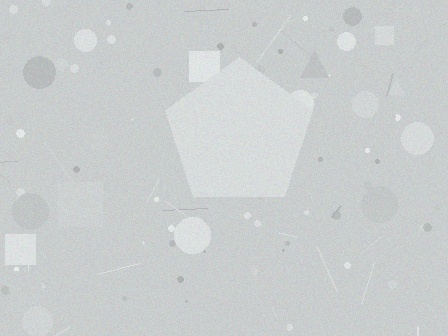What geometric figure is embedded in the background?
A pentagon is embedded in the background.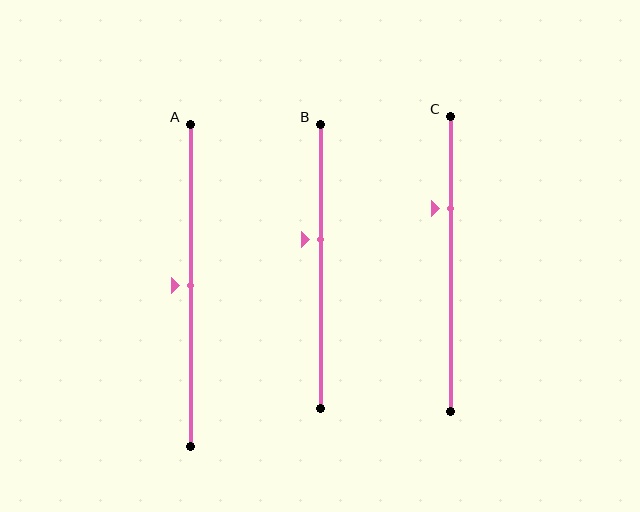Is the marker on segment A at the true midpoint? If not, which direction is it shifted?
Yes, the marker on segment A is at the true midpoint.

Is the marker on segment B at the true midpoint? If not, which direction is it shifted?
No, the marker on segment B is shifted upward by about 9% of the segment length.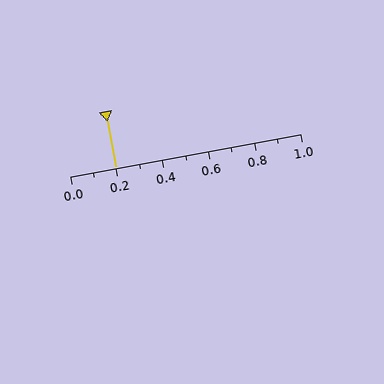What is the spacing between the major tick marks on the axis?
The major ticks are spaced 0.2 apart.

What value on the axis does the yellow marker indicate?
The marker indicates approximately 0.2.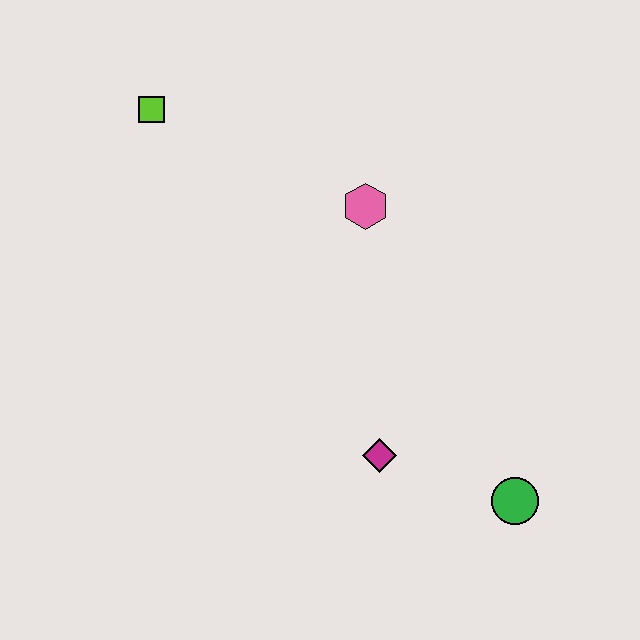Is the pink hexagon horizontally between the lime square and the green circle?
Yes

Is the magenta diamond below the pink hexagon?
Yes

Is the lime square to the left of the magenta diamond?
Yes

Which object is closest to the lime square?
The pink hexagon is closest to the lime square.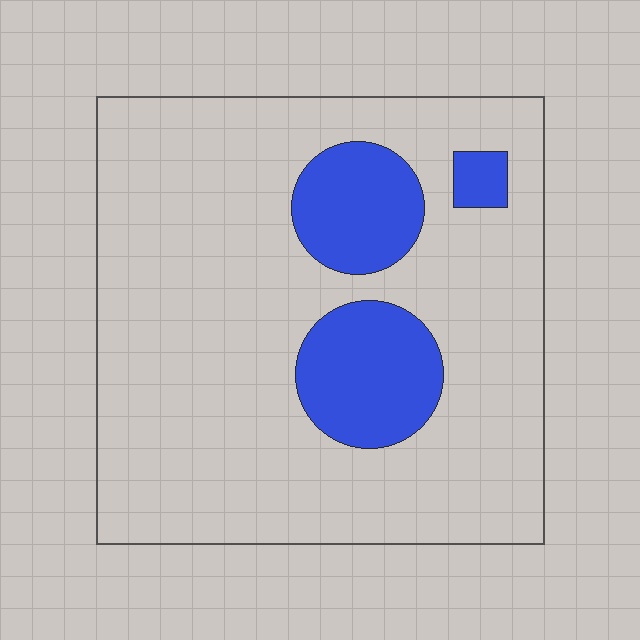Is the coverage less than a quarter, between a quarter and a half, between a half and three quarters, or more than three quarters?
Less than a quarter.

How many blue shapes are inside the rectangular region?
3.